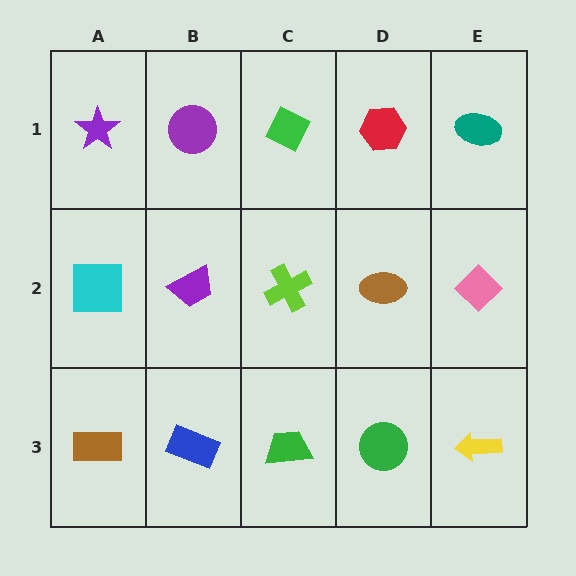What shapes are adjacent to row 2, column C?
A green diamond (row 1, column C), a green trapezoid (row 3, column C), a purple trapezoid (row 2, column B), a brown ellipse (row 2, column D).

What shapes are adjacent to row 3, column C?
A lime cross (row 2, column C), a blue rectangle (row 3, column B), a green circle (row 3, column D).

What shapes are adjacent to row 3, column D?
A brown ellipse (row 2, column D), a green trapezoid (row 3, column C), a yellow arrow (row 3, column E).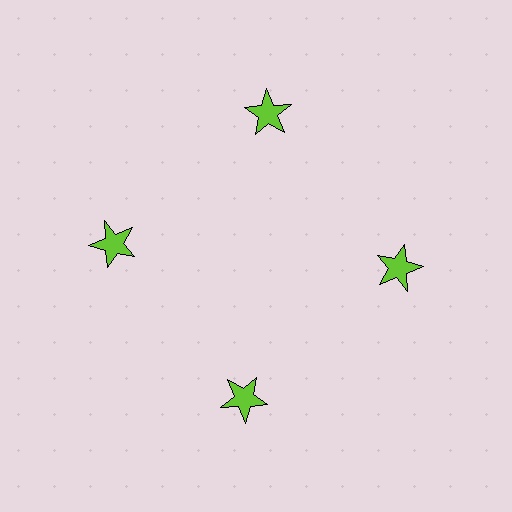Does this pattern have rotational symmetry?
Yes, this pattern has 4-fold rotational symmetry. It looks the same after rotating 90 degrees around the center.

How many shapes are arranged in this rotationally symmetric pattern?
There are 4 shapes, arranged in 4 groups of 1.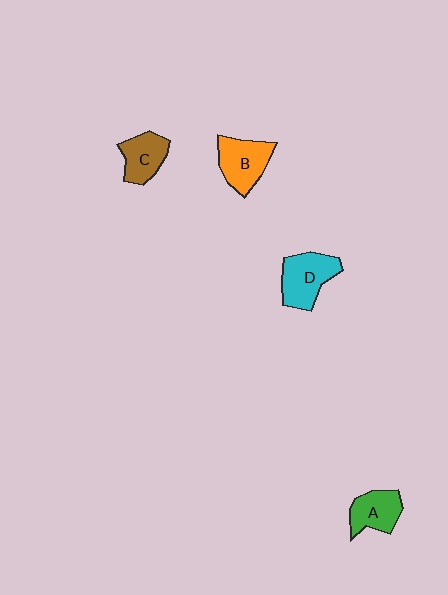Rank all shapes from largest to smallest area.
From largest to smallest: D (cyan), B (orange), A (green), C (brown).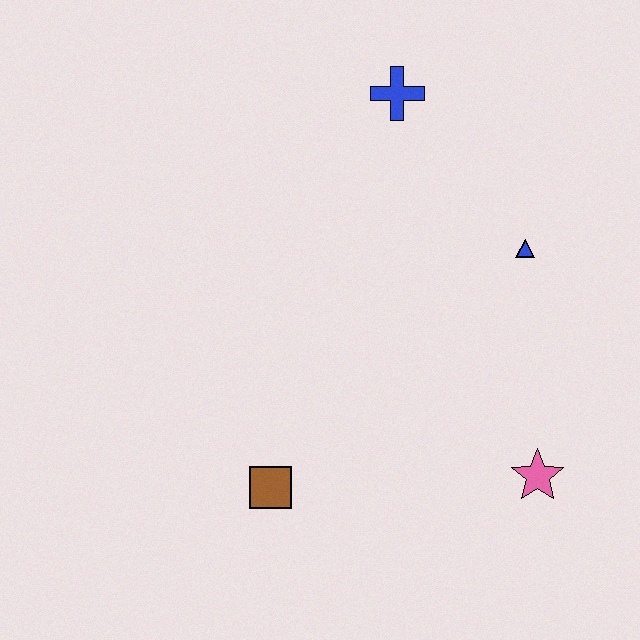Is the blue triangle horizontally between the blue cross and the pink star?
Yes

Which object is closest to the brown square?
The pink star is closest to the brown square.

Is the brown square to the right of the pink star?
No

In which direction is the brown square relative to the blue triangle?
The brown square is to the left of the blue triangle.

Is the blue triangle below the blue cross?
Yes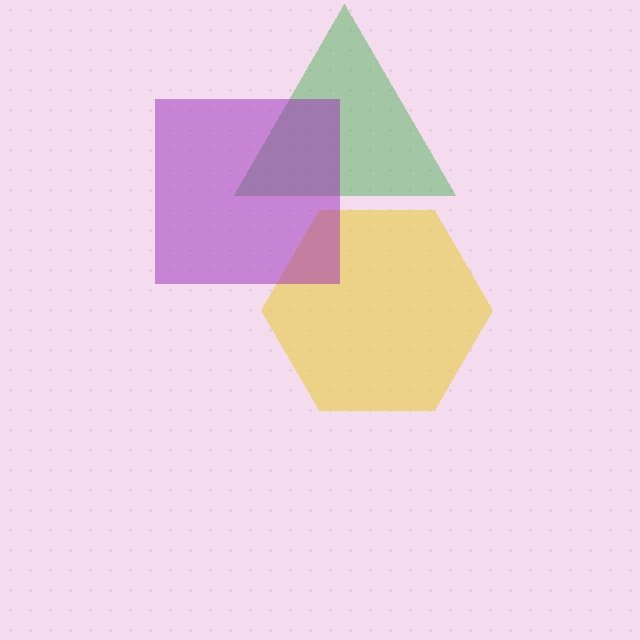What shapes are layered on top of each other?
The layered shapes are: a yellow hexagon, a green triangle, a purple square.